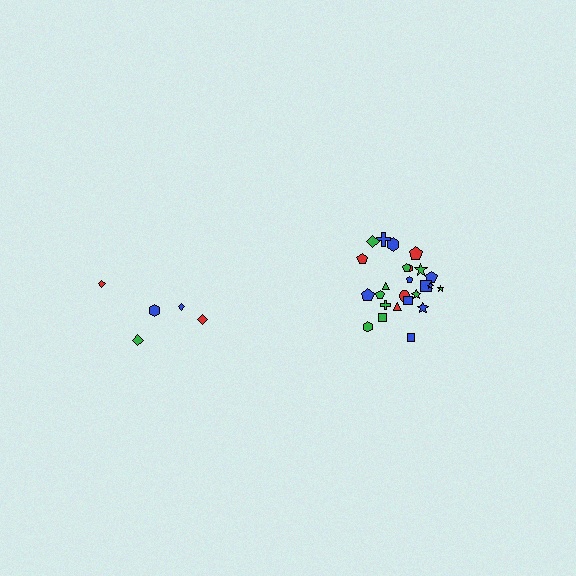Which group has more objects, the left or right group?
The right group.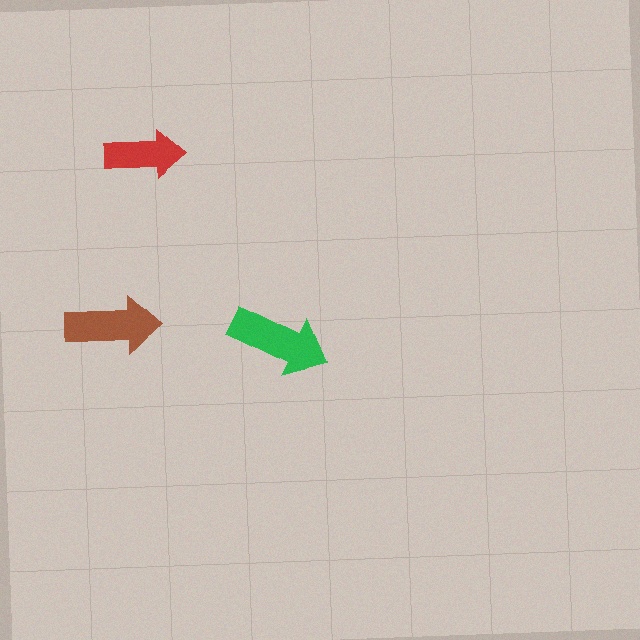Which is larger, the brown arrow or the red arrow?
The brown one.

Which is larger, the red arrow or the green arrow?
The green one.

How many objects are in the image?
There are 3 objects in the image.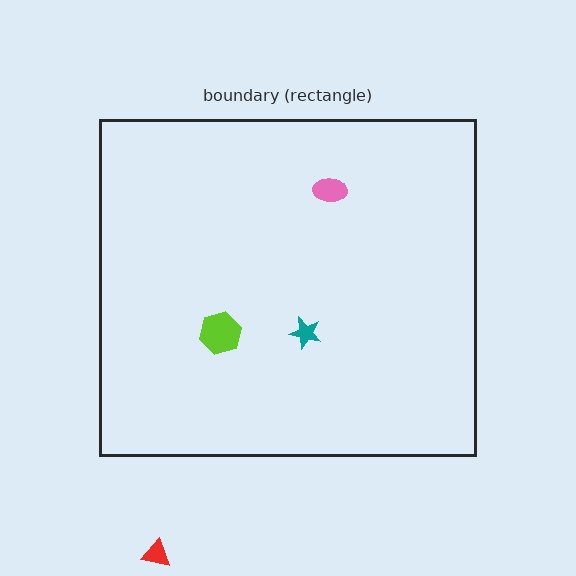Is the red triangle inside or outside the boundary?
Outside.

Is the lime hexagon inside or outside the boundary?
Inside.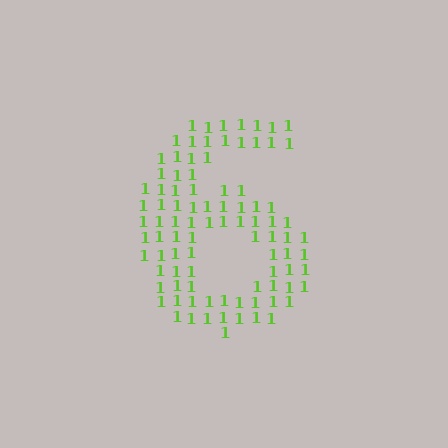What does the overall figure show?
The overall figure shows the digit 6.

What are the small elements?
The small elements are digit 1's.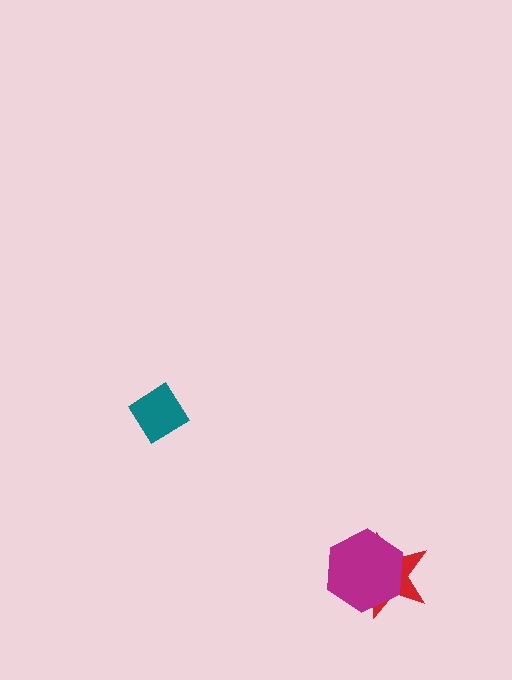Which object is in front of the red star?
The magenta hexagon is in front of the red star.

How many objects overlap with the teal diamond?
0 objects overlap with the teal diamond.